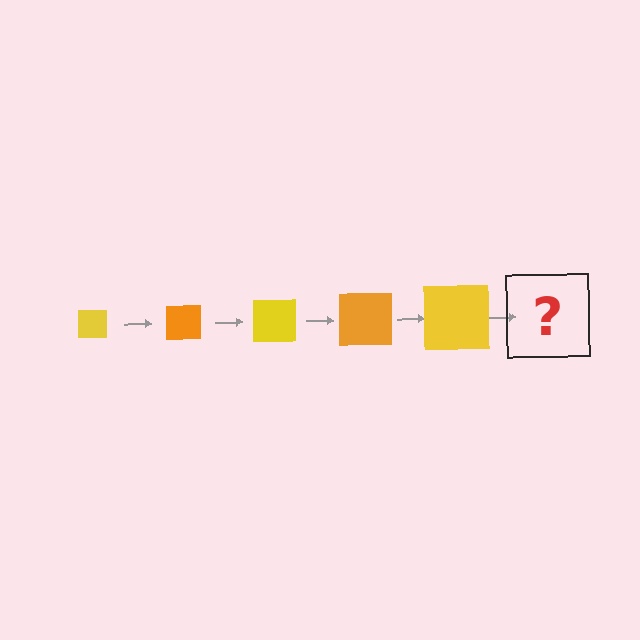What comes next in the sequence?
The next element should be an orange square, larger than the previous one.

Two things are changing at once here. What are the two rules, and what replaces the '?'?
The two rules are that the square grows larger each step and the color cycles through yellow and orange. The '?' should be an orange square, larger than the previous one.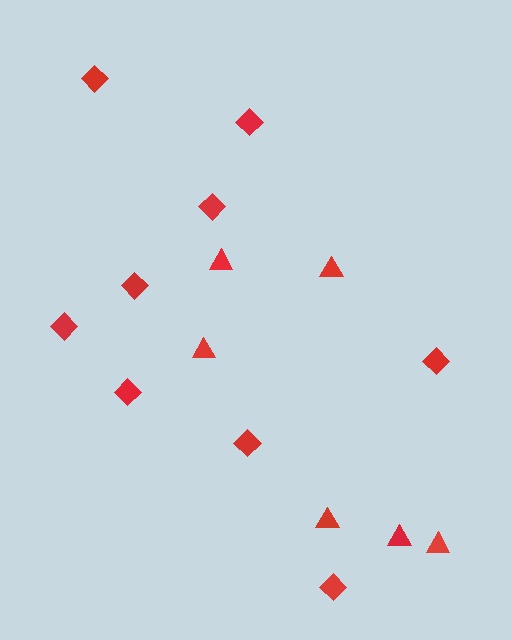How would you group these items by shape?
There are 2 groups: one group of diamonds (9) and one group of triangles (6).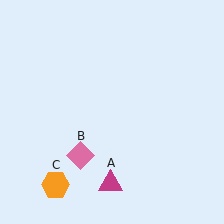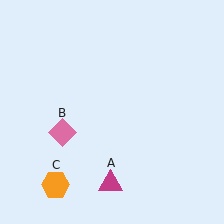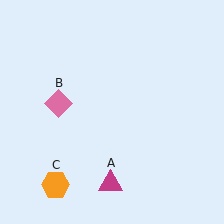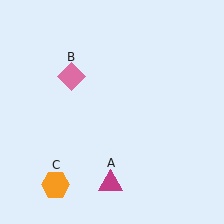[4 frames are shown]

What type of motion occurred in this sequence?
The pink diamond (object B) rotated clockwise around the center of the scene.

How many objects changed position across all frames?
1 object changed position: pink diamond (object B).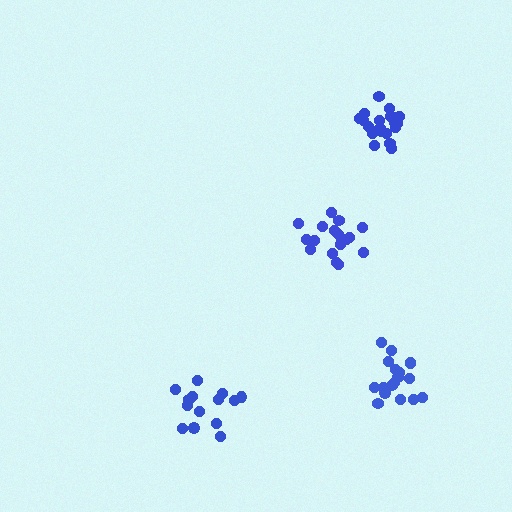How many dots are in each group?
Group 1: 18 dots, Group 2: 20 dots, Group 3: 18 dots, Group 4: 14 dots (70 total).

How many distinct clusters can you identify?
There are 4 distinct clusters.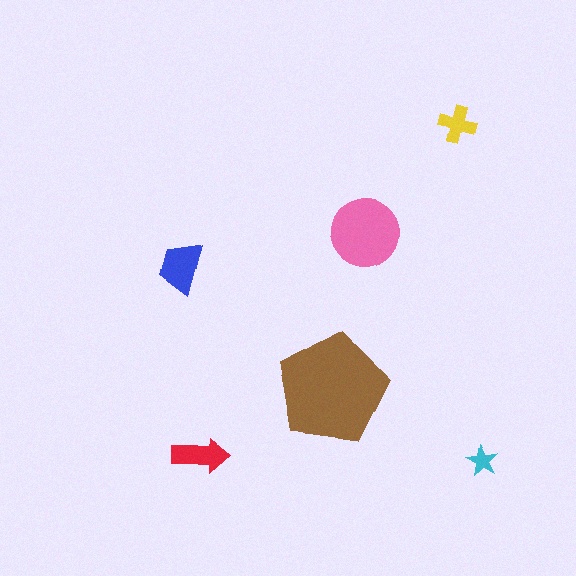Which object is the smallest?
The cyan star.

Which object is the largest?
The brown pentagon.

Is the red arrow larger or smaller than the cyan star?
Larger.